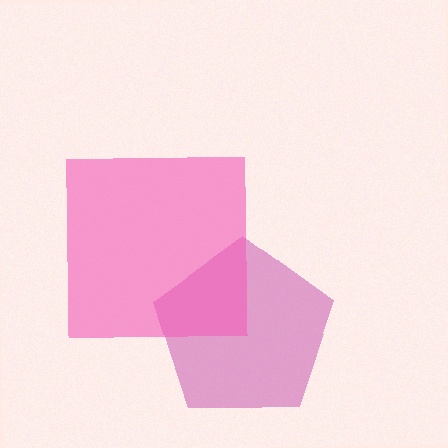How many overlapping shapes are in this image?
There are 2 overlapping shapes in the image.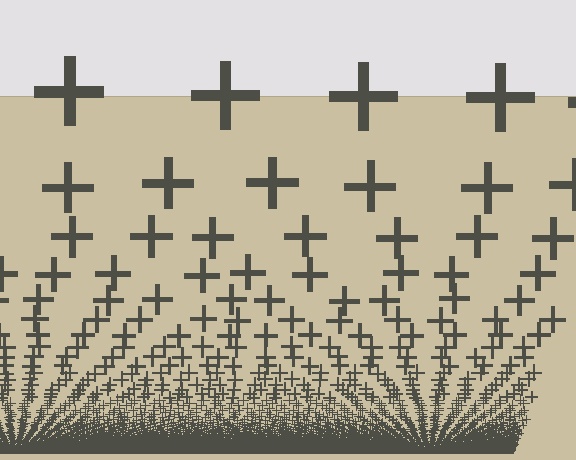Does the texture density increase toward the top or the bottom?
Density increases toward the bottom.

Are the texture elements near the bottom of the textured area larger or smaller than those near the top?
Smaller. The gradient is inverted — elements near the bottom are smaller and denser.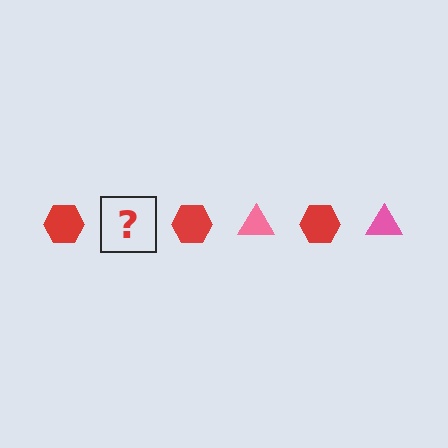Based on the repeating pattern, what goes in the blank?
The blank should be a pink triangle.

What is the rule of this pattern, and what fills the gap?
The rule is that the pattern alternates between red hexagon and pink triangle. The gap should be filled with a pink triangle.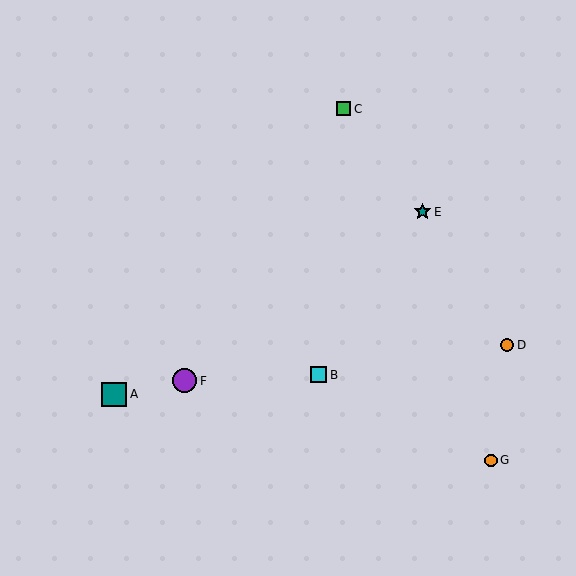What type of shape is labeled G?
Shape G is an orange circle.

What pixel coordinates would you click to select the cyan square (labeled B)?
Click at (319, 375) to select the cyan square B.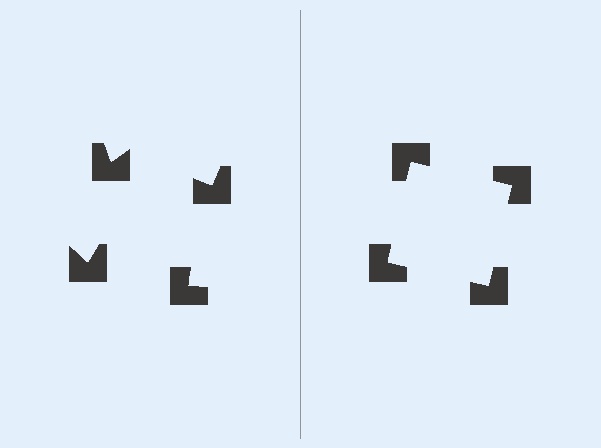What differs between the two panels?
The notched squares are positioned identically on both sides; only the wedge orientations differ. On the right they align to a square; on the left they are misaligned.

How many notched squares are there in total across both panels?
8 — 4 on each side.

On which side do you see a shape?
An illusory square appears on the right side. On the left side the wedge cuts are rotated, so no coherent shape forms.